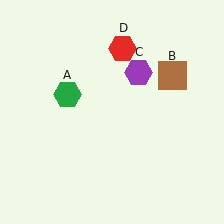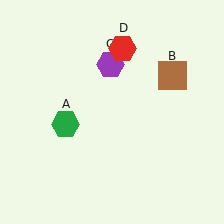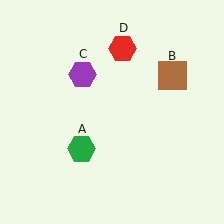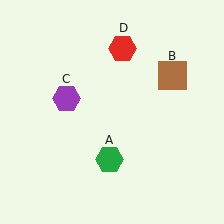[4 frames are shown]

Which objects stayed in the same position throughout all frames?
Brown square (object B) and red hexagon (object D) remained stationary.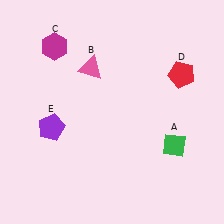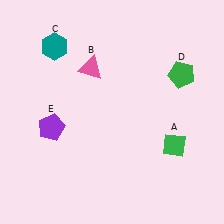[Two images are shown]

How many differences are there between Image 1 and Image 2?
There are 2 differences between the two images.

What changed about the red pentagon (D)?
In Image 1, D is red. In Image 2, it changed to green.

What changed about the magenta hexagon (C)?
In Image 1, C is magenta. In Image 2, it changed to teal.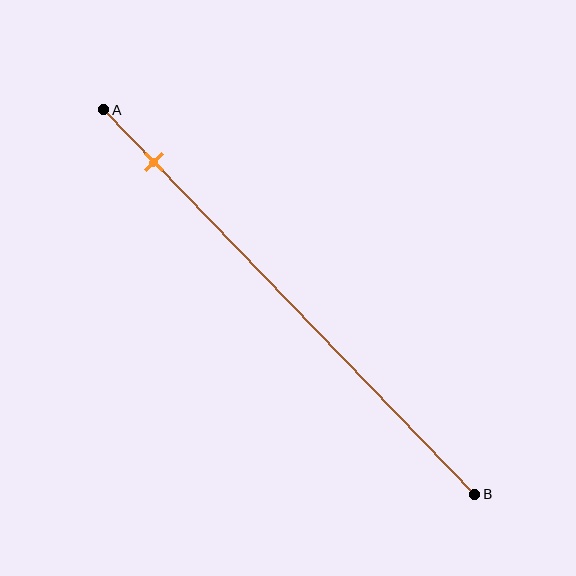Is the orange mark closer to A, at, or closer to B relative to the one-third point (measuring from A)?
The orange mark is closer to point A than the one-third point of segment AB.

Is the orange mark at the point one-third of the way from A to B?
No, the mark is at about 15% from A, not at the 33% one-third point.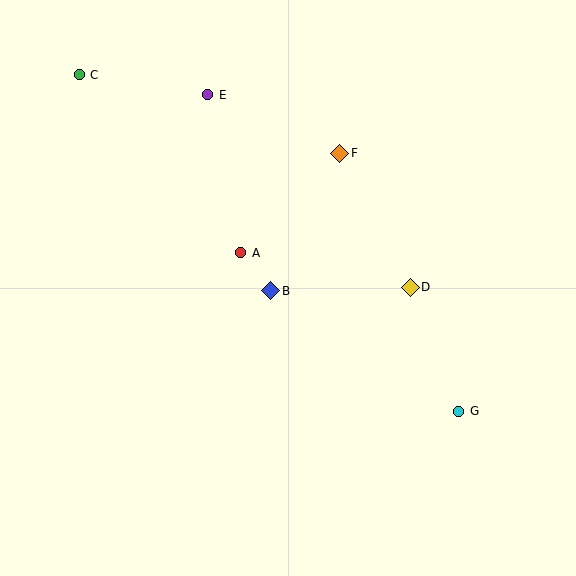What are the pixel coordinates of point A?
Point A is at (241, 253).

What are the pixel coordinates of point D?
Point D is at (410, 287).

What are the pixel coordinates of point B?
Point B is at (271, 291).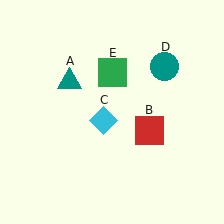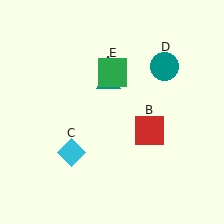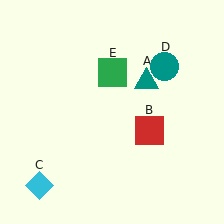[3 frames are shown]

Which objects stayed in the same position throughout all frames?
Red square (object B) and teal circle (object D) and green square (object E) remained stationary.